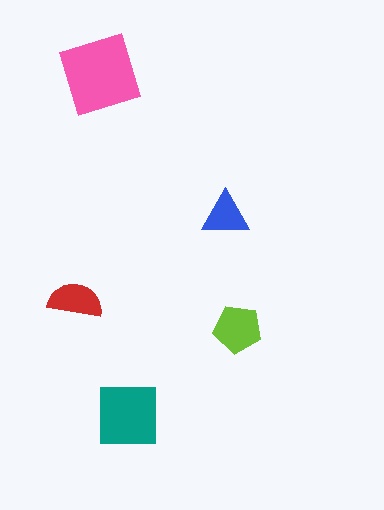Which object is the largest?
The pink diamond.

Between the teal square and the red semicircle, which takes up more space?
The teal square.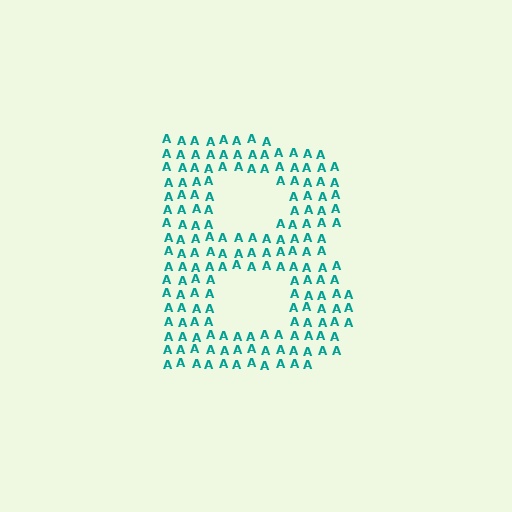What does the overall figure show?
The overall figure shows the letter B.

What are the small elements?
The small elements are letter A's.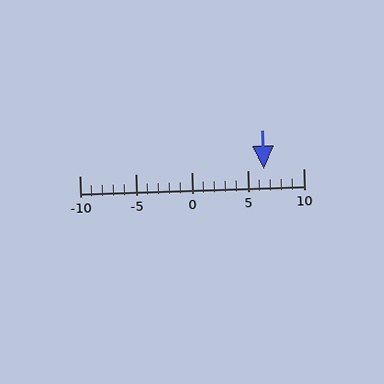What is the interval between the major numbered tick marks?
The major tick marks are spaced 5 units apart.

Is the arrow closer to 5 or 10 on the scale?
The arrow is closer to 5.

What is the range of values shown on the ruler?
The ruler shows values from -10 to 10.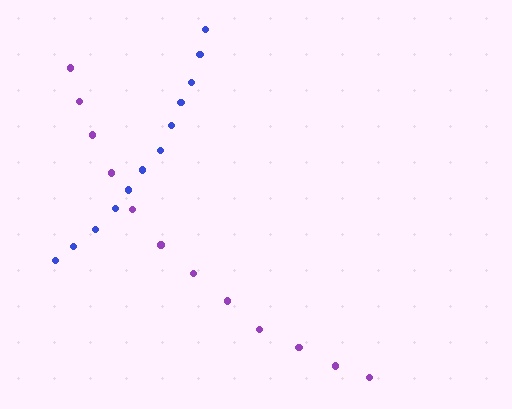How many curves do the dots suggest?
There are 2 distinct paths.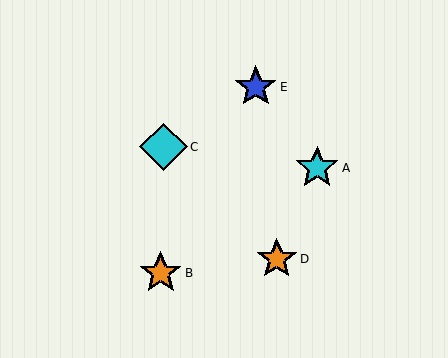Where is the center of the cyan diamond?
The center of the cyan diamond is at (163, 147).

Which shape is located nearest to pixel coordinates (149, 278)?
The orange star (labeled B) at (161, 273) is nearest to that location.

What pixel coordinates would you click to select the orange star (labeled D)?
Click at (277, 259) to select the orange star D.